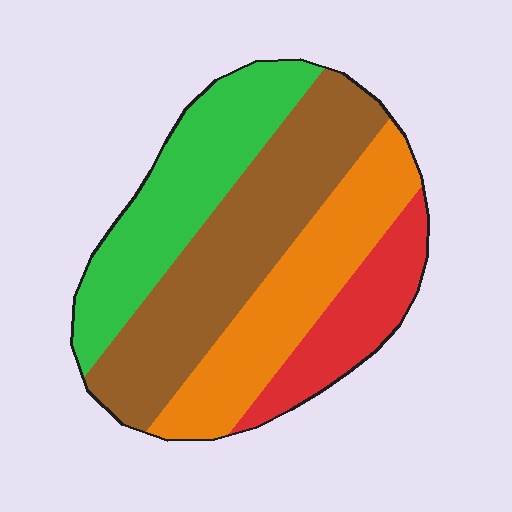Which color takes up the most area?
Brown, at roughly 35%.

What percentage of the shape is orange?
Orange covers 25% of the shape.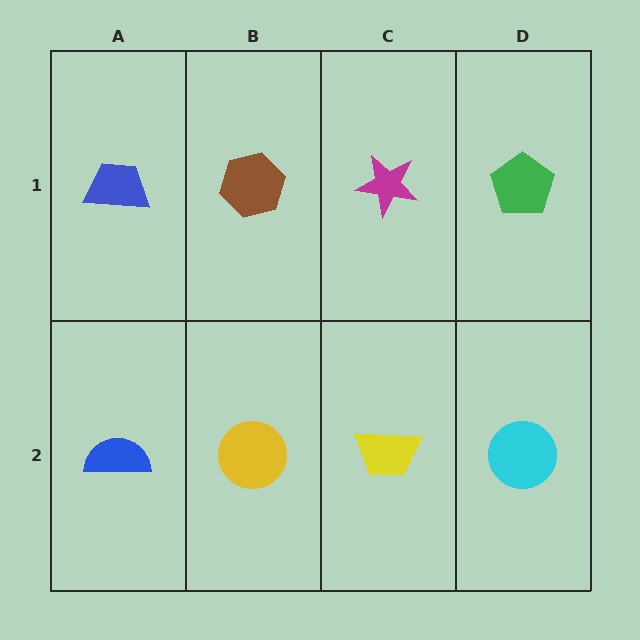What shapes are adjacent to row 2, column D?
A green pentagon (row 1, column D), a yellow trapezoid (row 2, column C).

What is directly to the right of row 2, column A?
A yellow circle.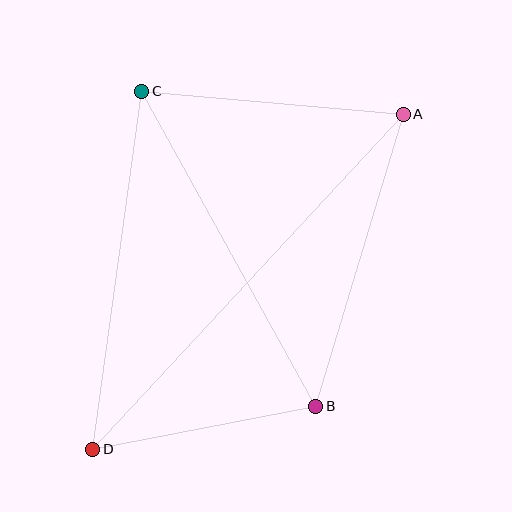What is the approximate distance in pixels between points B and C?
The distance between B and C is approximately 359 pixels.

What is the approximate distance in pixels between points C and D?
The distance between C and D is approximately 361 pixels.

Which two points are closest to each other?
Points B and D are closest to each other.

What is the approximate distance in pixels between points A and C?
The distance between A and C is approximately 263 pixels.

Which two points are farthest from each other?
Points A and D are farthest from each other.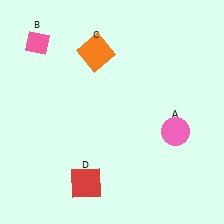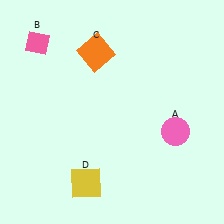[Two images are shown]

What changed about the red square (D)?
In Image 1, D is red. In Image 2, it changed to yellow.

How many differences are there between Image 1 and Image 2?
There is 1 difference between the two images.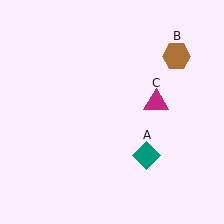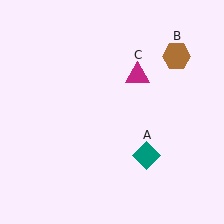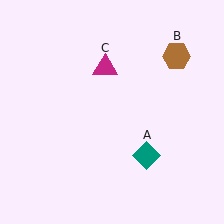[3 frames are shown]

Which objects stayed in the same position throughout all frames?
Teal diamond (object A) and brown hexagon (object B) remained stationary.